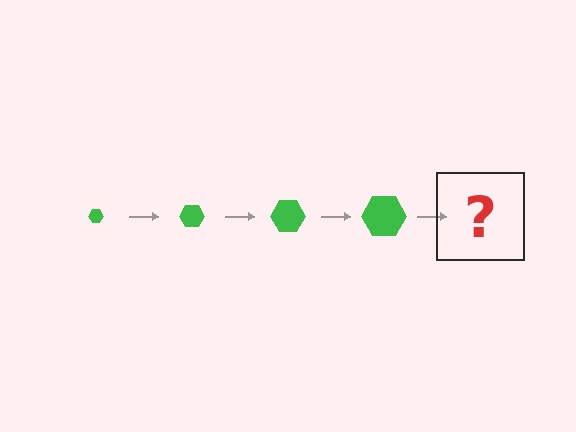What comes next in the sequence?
The next element should be a green hexagon, larger than the previous one.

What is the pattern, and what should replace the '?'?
The pattern is that the hexagon gets progressively larger each step. The '?' should be a green hexagon, larger than the previous one.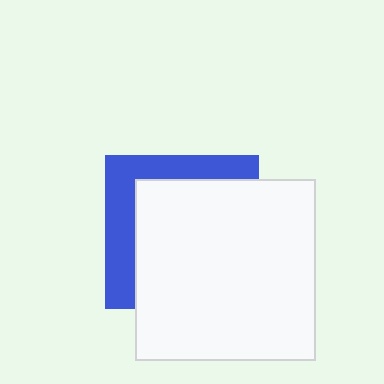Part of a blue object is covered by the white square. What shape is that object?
It is a square.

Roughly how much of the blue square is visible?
A small part of it is visible (roughly 32%).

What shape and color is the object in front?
The object in front is a white square.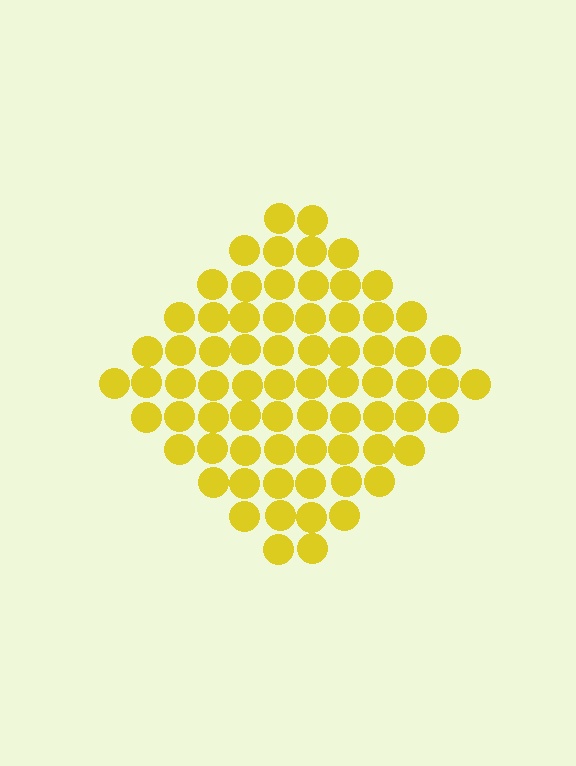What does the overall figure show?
The overall figure shows a diamond.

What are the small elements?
The small elements are circles.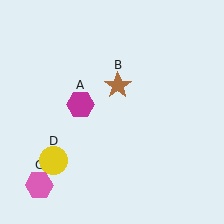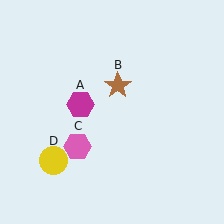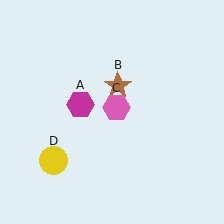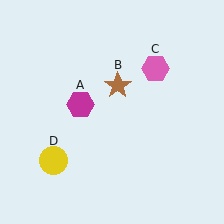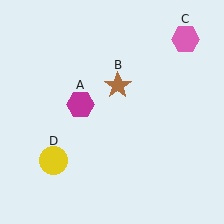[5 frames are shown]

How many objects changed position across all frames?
1 object changed position: pink hexagon (object C).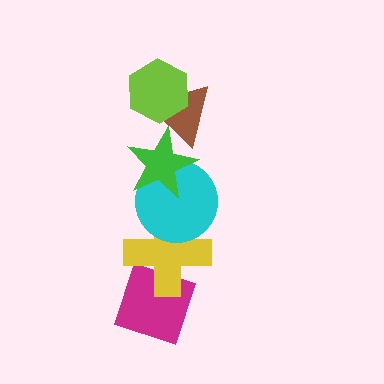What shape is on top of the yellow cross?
The cyan circle is on top of the yellow cross.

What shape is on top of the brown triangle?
The lime hexagon is on top of the brown triangle.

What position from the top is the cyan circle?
The cyan circle is 4th from the top.